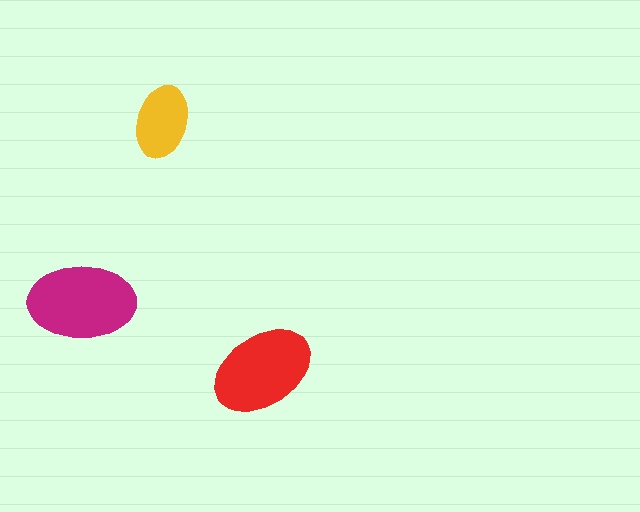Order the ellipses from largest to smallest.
the magenta one, the red one, the yellow one.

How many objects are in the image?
There are 3 objects in the image.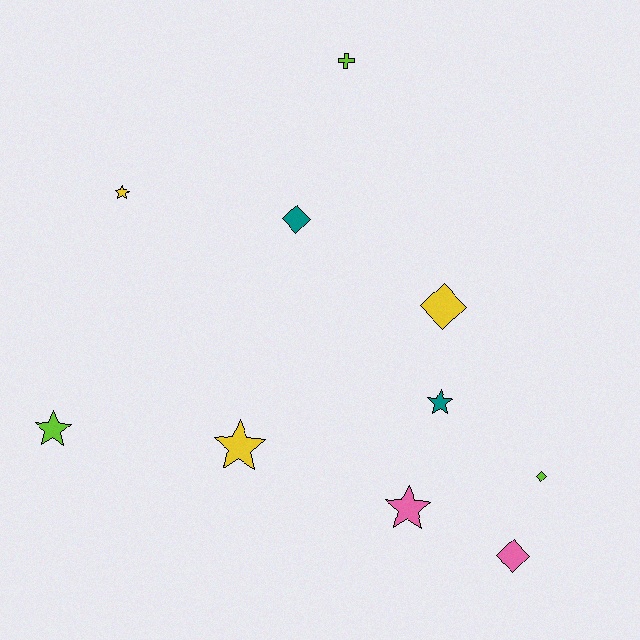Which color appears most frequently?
Yellow, with 3 objects.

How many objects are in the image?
There are 10 objects.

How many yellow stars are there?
There are 2 yellow stars.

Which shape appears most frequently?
Star, with 5 objects.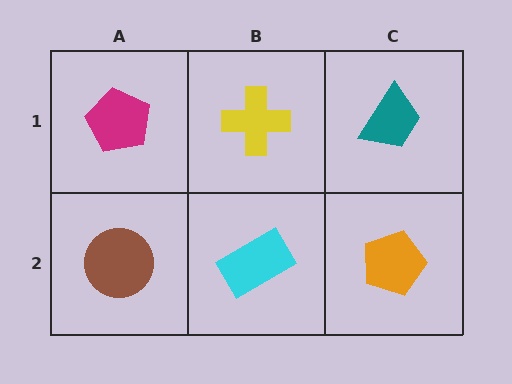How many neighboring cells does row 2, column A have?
2.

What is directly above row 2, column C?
A teal trapezoid.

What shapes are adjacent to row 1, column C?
An orange pentagon (row 2, column C), a yellow cross (row 1, column B).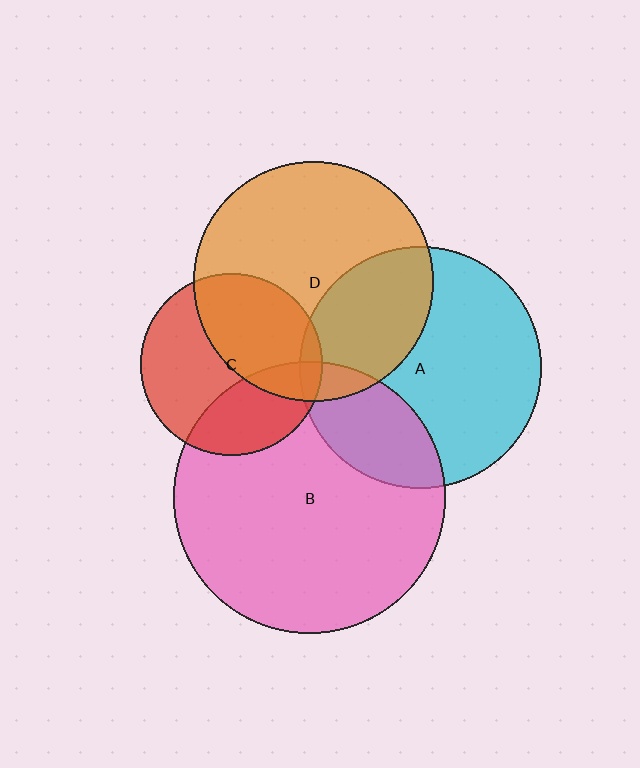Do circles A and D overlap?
Yes.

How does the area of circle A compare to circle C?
Approximately 1.8 times.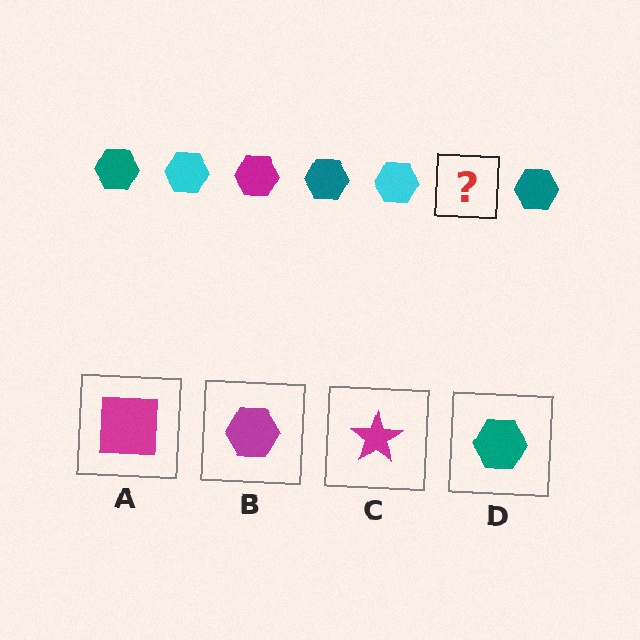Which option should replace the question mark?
Option B.